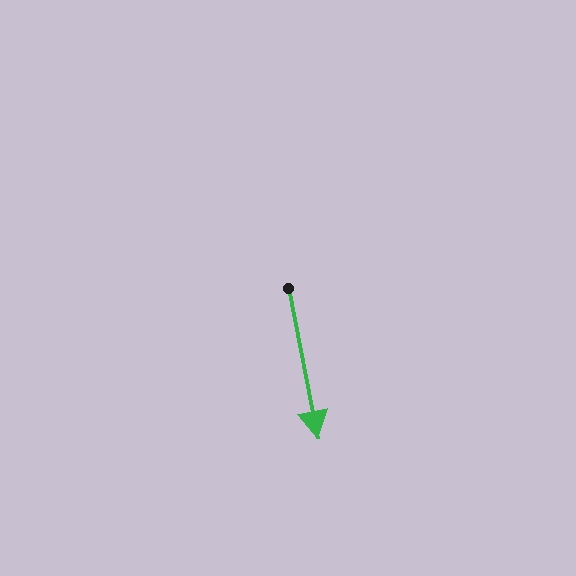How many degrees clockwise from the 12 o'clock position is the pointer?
Approximately 169 degrees.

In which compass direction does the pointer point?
South.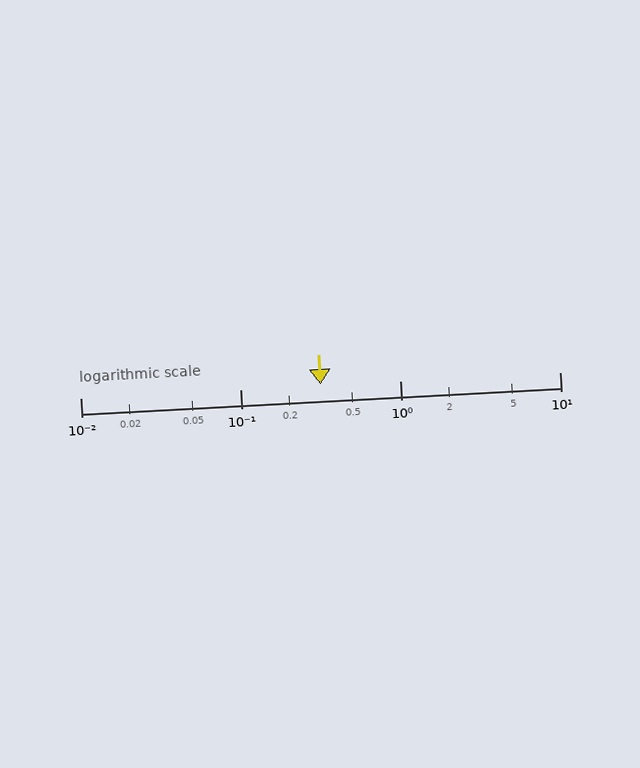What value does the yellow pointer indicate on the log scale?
The pointer indicates approximately 0.32.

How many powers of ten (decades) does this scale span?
The scale spans 3 decades, from 0.01 to 10.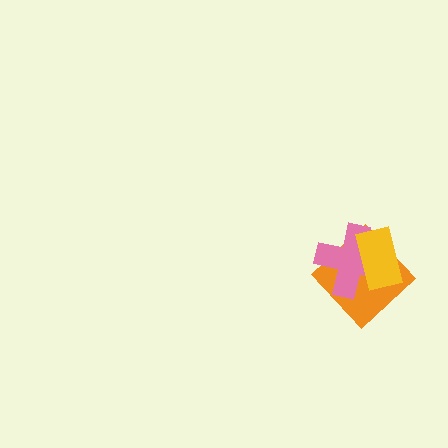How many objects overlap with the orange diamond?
2 objects overlap with the orange diamond.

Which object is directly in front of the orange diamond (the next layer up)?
The pink cross is directly in front of the orange diamond.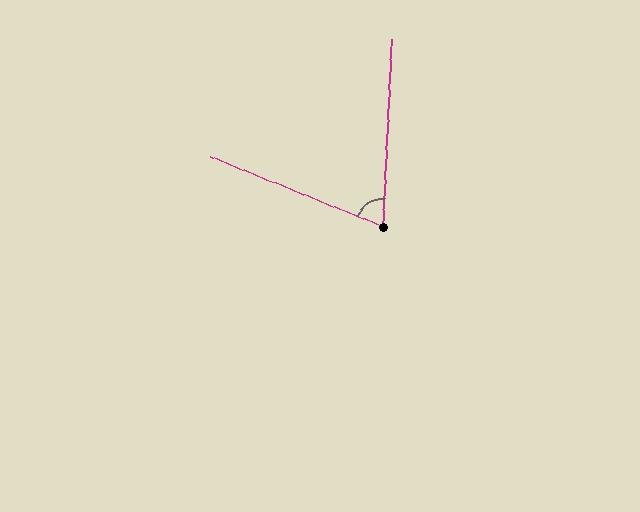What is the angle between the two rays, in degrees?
Approximately 71 degrees.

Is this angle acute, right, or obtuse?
It is acute.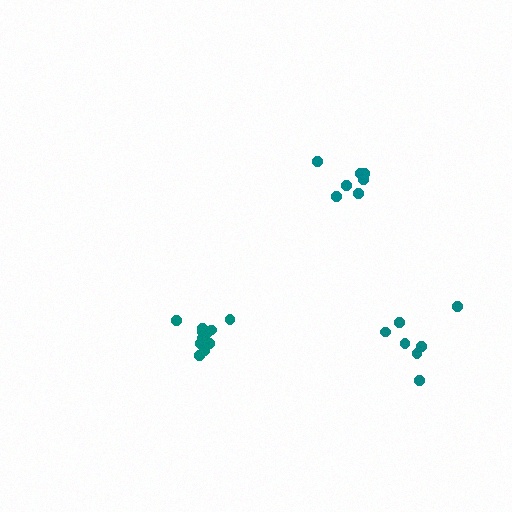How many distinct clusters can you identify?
There are 3 distinct clusters.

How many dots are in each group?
Group 1: 11 dots, Group 2: 7 dots, Group 3: 7 dots (25 total).